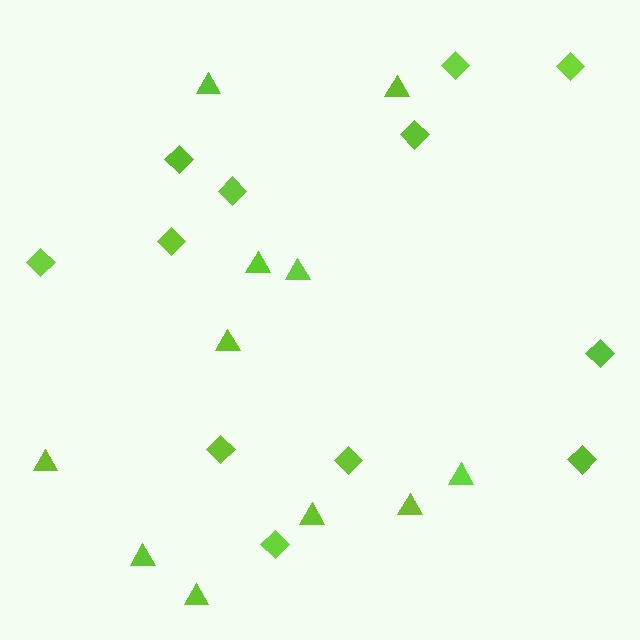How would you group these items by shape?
There are 2 groups: one group of triangles (11) and one group of diamonds (12).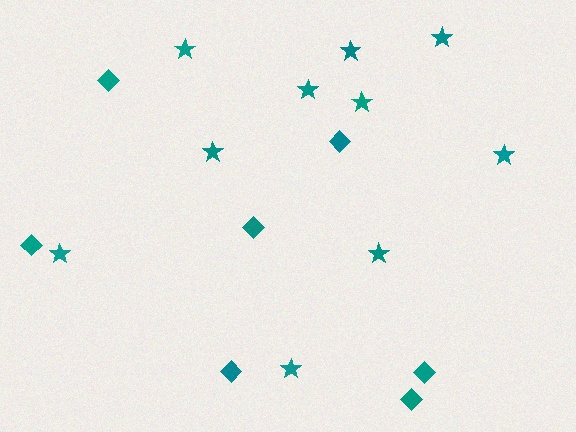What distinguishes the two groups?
There are 2 groups: one group of stars (10) and one group of diamonds (7).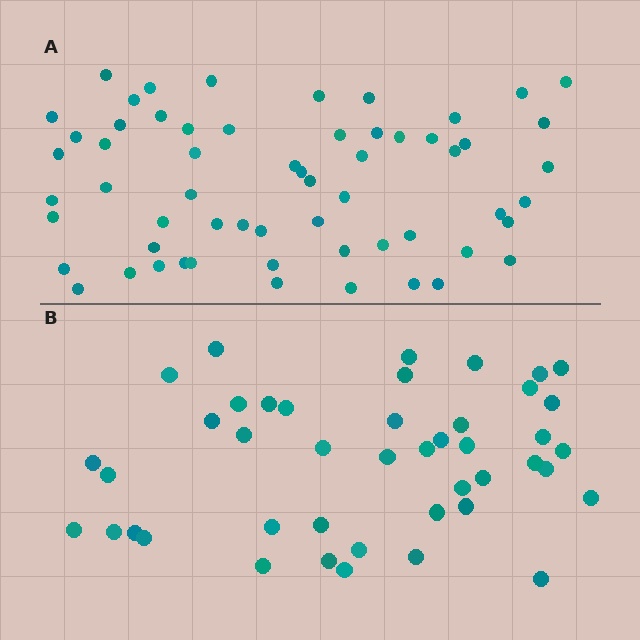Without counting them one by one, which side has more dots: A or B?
Region A (the top region) has more dots.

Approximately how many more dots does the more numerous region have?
Region A has approximately 15 more dots than region B.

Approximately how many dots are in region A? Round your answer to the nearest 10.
About 60 dots.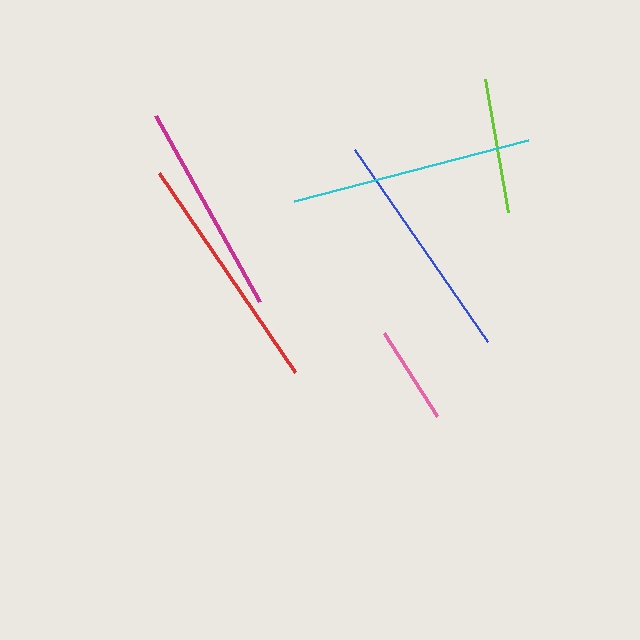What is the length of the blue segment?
The blue segment is approximately 234 pixels long.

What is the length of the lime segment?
The lime segment is approximately 135 pixels long.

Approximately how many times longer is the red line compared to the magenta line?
The red line is approximately 1.1 times the length of the magenta line.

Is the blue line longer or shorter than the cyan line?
The cyan line is longer than the blue line.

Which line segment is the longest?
The cyan line is the longest at approximately 242 pixels.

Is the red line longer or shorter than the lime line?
The red line is longer than the lime line.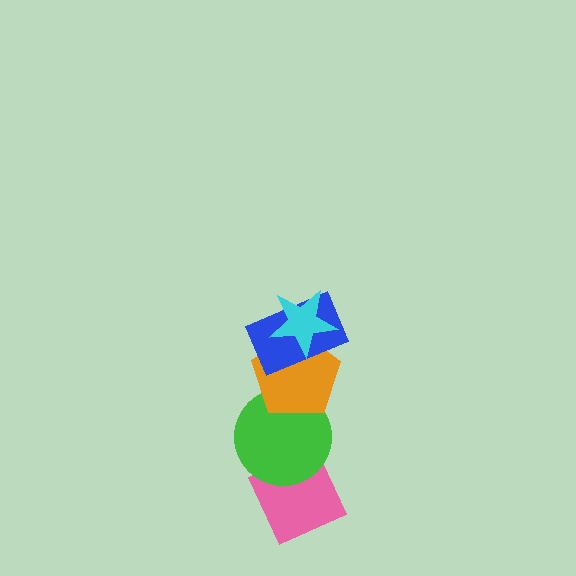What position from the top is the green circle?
The green circle is 4th from the top.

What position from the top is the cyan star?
The cyan star is 1st from the top.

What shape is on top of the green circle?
The orange pentagon is on top of the green circle.